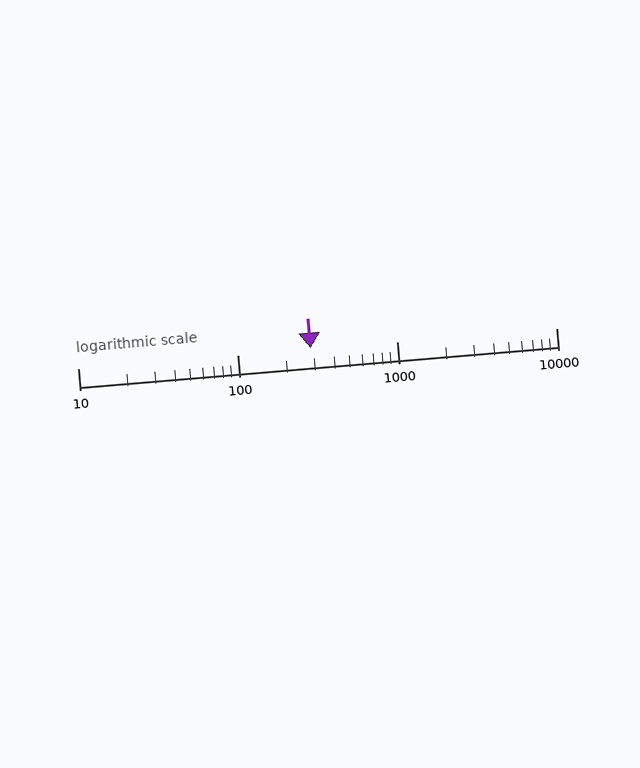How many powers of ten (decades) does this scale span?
The scale spans 3 decades, from 10 to 10000.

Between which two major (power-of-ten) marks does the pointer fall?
The pointer is between 100 and 1000.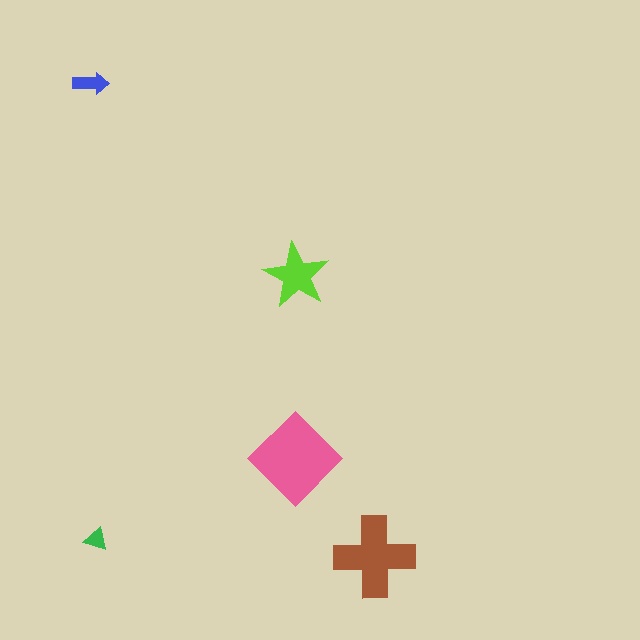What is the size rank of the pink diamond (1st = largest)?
1st.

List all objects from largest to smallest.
The pink diamond, the brown cross, the lime star, the blue arrow, the green triangle.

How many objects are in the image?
There are 5 objects in the image.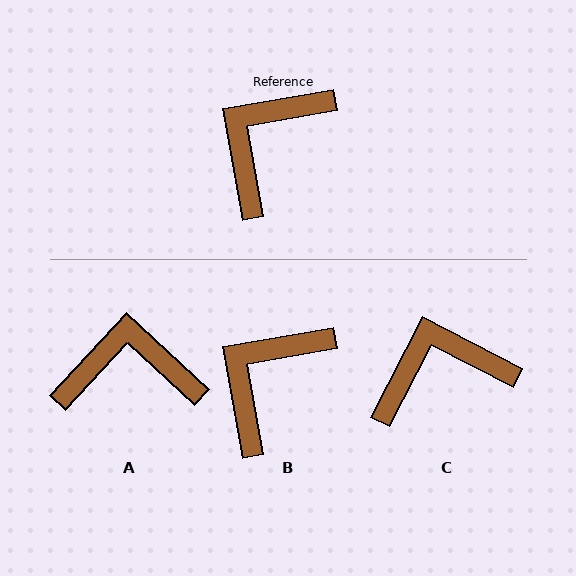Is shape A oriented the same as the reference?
No, it is off by about 53 degrees.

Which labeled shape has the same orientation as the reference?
B.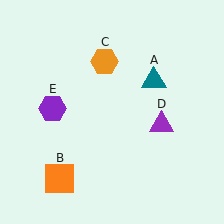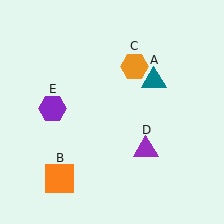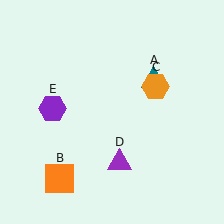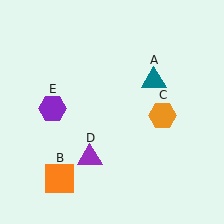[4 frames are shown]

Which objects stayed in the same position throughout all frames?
Teal triangle (object A) and orange square (object B) and purple hexagon (object E) remained stationary.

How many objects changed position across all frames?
2 objects changed position: orange hexagon (object C), purple triangle (object D).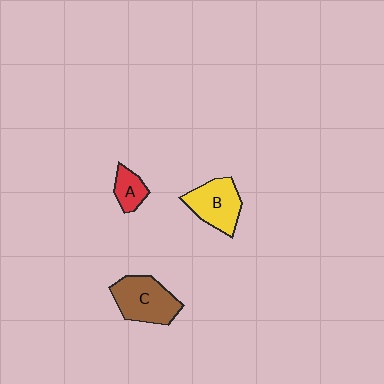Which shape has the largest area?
Shape C (brown).